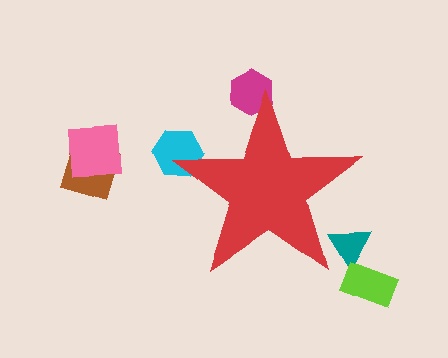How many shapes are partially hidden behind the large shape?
3 shapes are partially hidden.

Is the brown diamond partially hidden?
No, the brown diamond is fully visible.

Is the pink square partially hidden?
No, the pink square is fully visible.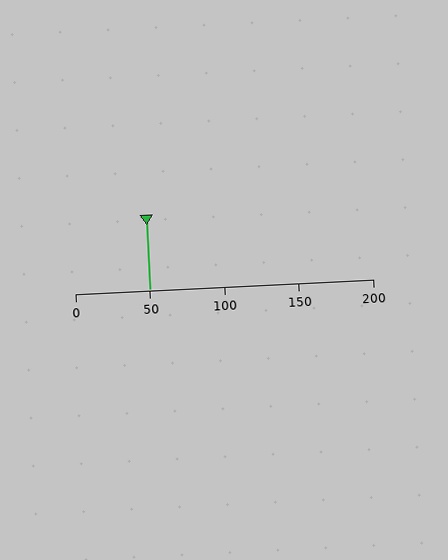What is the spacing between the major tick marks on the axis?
The major ticks are spaced 50 apart.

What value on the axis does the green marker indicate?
The marker indicates approximately 50.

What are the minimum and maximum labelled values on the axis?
The axis runs from 0 to 200.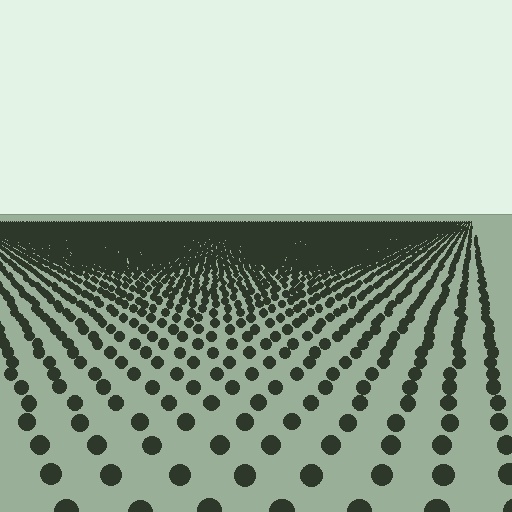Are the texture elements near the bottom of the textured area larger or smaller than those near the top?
Larger. Near the bottom, elements are closer to the viewer and appear at a bigger on-screen size.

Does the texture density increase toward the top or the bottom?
Density increases toward the top.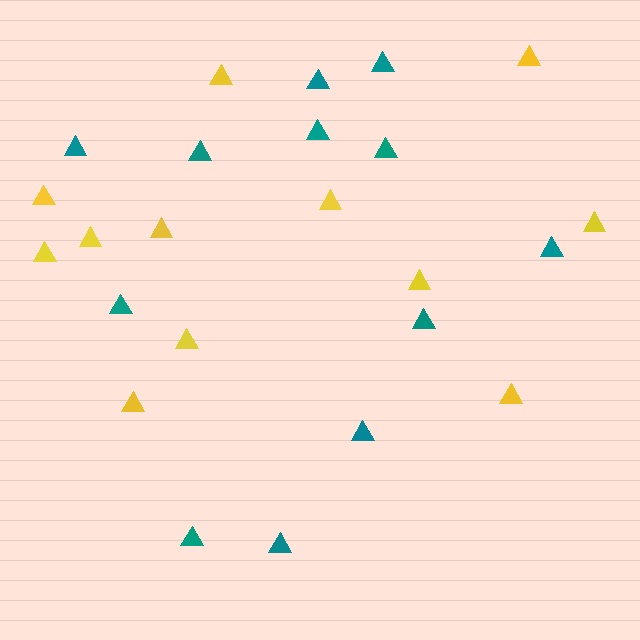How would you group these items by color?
There are 2 groups: one group of yellow triangles (12) and one group of teal triangles (12).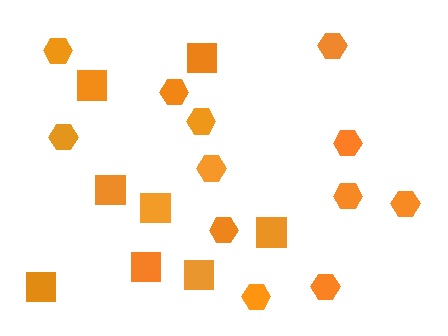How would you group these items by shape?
There are 2 groups: one group of squares (8) and one group of hexagons (12).